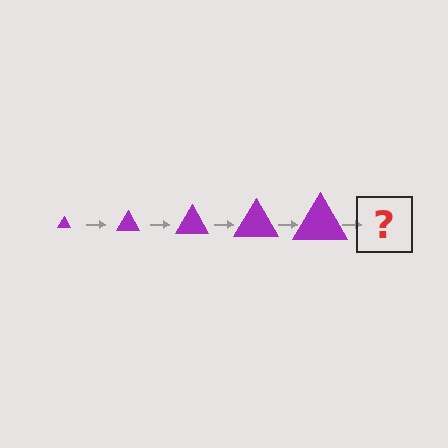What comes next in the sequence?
The next element should be a purple triangle, larger than the previous one.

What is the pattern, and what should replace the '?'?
The pattern is that the triangle gets progressively larger each step. The '?' should be a purple triangle, larger than the previous one.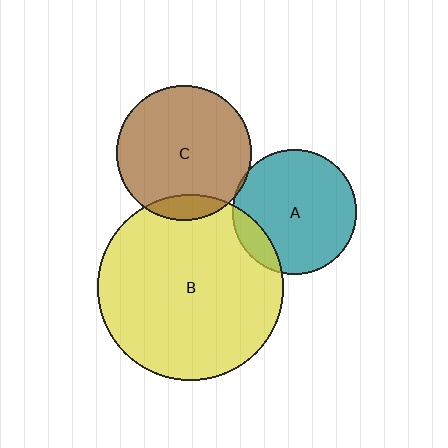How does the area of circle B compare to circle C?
Approximately 1.9 times.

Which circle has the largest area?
Circle B (yellow).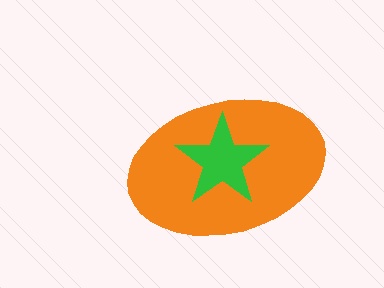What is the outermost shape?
The orange ellipse.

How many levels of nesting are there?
2.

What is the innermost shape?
The green star.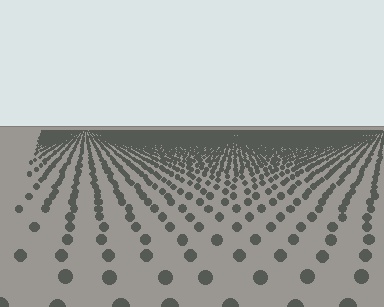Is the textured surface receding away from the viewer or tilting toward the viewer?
The surface is receding away from the viewer. Texture elements get smaller and denser toward the top.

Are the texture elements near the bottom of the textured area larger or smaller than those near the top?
Larger. Near the bottom, elements are closer to the viewer and appear at a bigger on-screen size.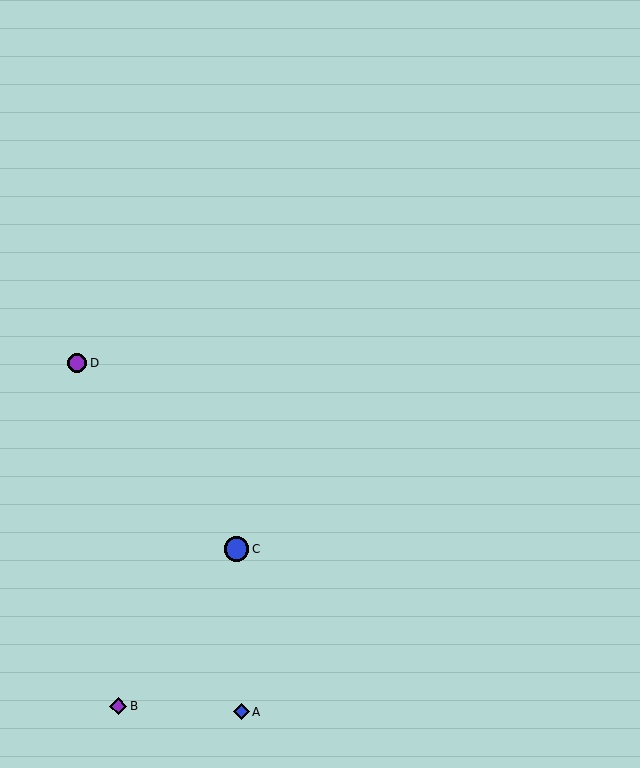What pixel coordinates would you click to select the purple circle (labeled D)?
Click at (77, 363) to select the purple circle D.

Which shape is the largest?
The blue circle (labeled C) is the largest.